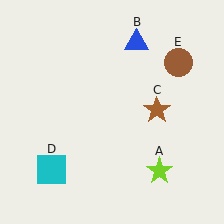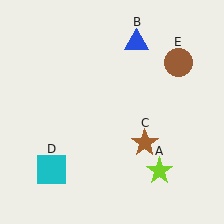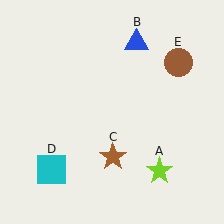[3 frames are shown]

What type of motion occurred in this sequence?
The brown star (object C) rotated clockwise around the center of the scene.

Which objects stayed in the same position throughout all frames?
Lime star (object A) and blue triangle (object B) and cyan square (object D) and brown circle (object E) remained stationary.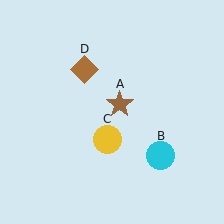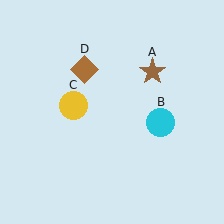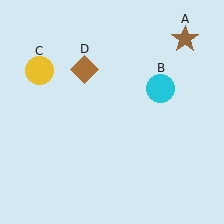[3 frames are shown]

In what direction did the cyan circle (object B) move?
The cyan circle (object B) moved up.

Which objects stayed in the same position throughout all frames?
Brown diamond (object D) remained stationary.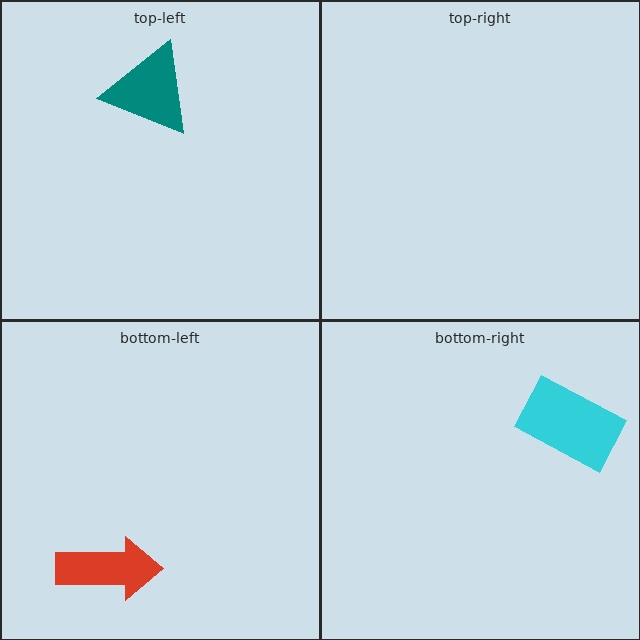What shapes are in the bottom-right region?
The cyan rectangle.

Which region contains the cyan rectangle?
The bottom-right region.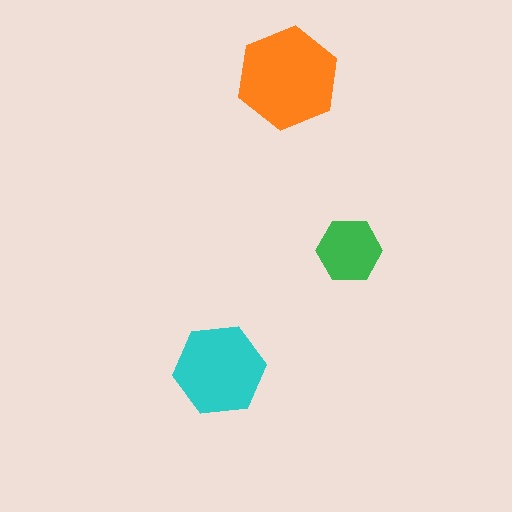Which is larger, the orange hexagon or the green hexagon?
The orange one.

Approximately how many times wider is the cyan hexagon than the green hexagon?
About 1.5 times wider.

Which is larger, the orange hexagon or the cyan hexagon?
The orange one.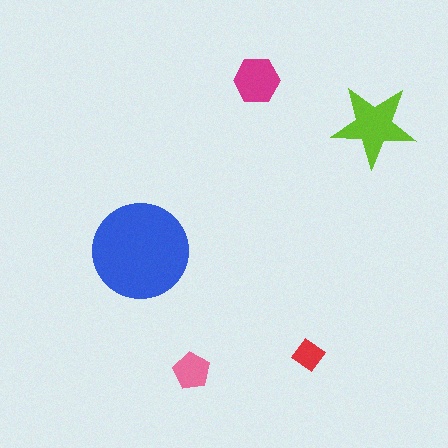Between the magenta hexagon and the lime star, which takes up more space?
The lime star.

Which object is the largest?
The blue circle.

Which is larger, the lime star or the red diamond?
The lime star.